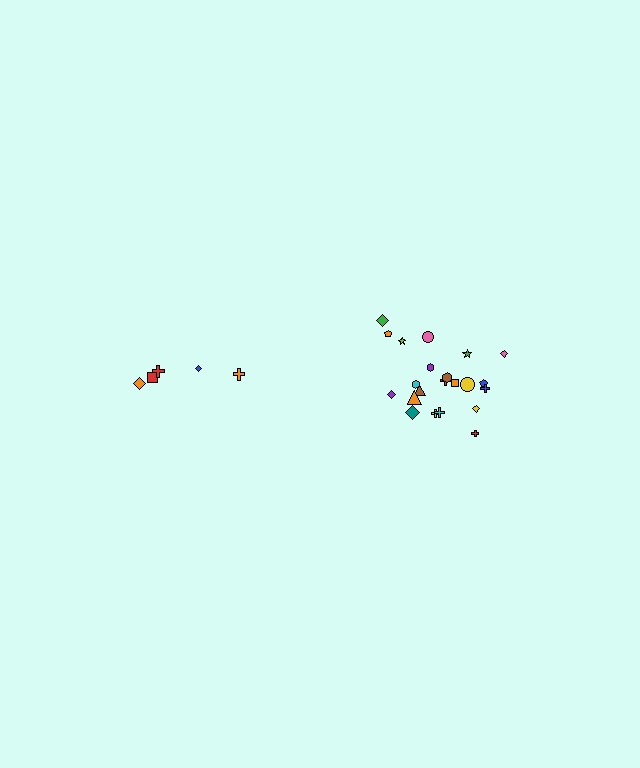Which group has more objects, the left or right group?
The right group.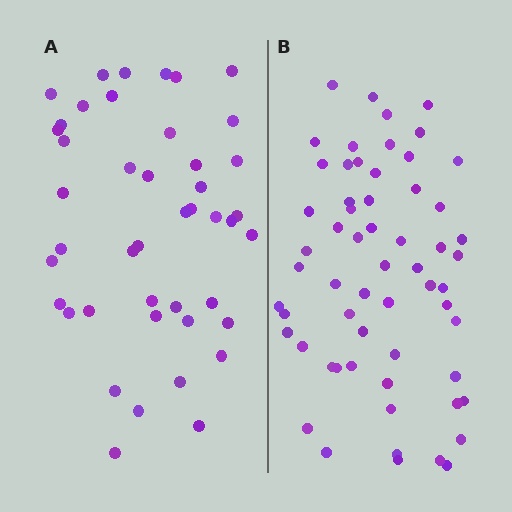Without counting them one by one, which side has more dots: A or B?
Region B (the right region) has more dots.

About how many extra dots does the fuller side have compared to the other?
Region B has approximately 15 more dots than region A.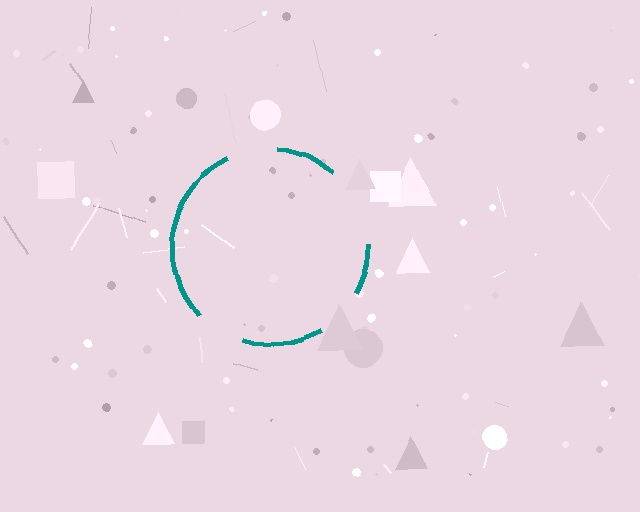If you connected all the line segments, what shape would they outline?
They would outline a circle.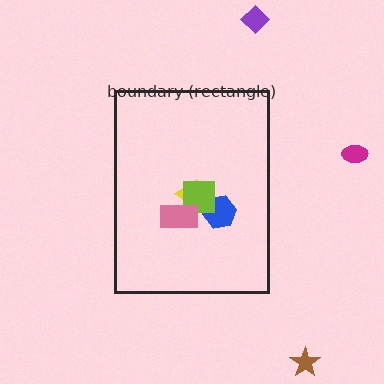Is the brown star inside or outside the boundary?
Outside.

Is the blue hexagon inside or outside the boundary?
Inside.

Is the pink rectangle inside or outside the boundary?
Inside.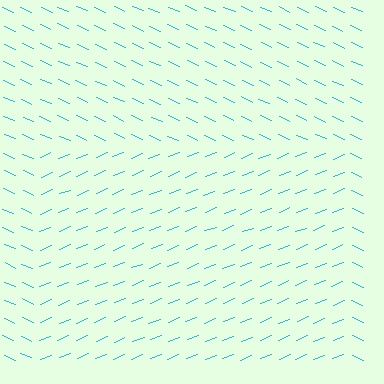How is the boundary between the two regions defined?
The boundary is defined purely by a change in line orientation (approximately 45 degrees difference). All lines are the same color and thickness.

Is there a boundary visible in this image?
Yes, there is a texture boundary formed by a change in line orientation.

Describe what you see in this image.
The image is filled with small cyan line segments. A rectangle region in the image has lines oriented differently from the surrounding lines, creating a visible texture boundary.